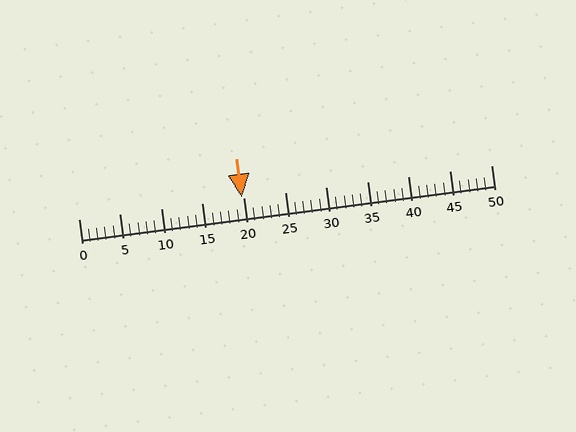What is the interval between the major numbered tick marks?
The major tick marks are spaced 5 units apart.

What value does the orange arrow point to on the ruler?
The orange arrow points to approximately 20.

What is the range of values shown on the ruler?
The ruler shows values from 0 to 50.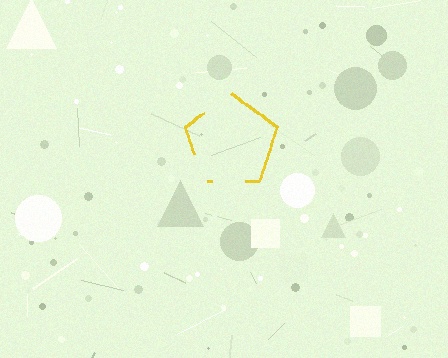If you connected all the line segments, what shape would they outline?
They would outline a pentagon.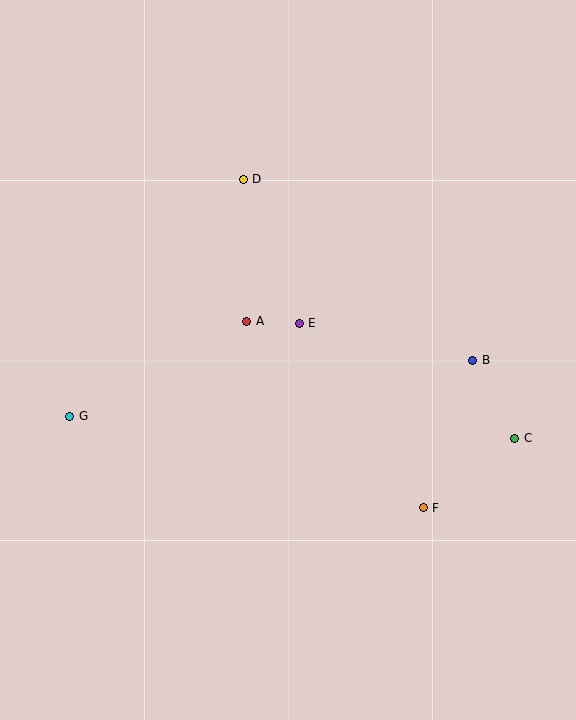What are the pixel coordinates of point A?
Point A is at (247, 321).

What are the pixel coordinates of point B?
Point B is at (473, 360).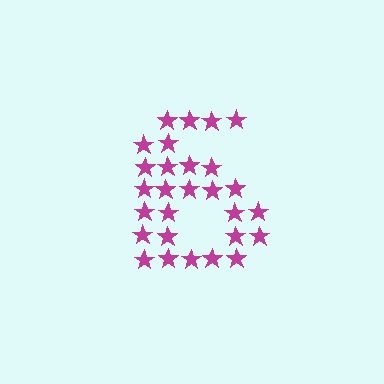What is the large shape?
The large shape is the digit 6.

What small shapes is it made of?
It is made of small stars.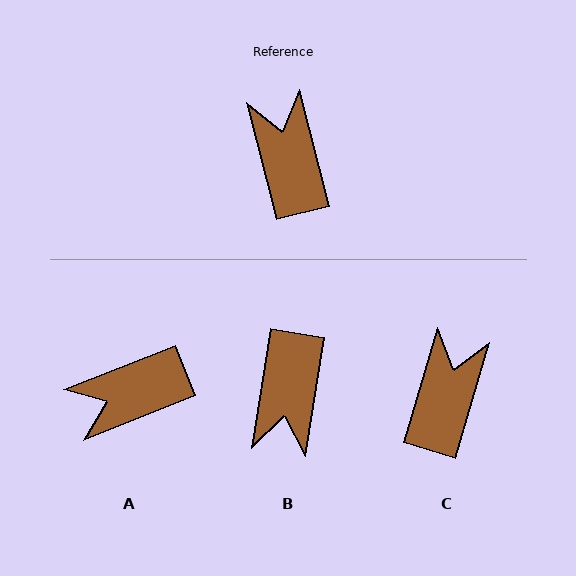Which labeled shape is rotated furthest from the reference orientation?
B, about 157 degrees away.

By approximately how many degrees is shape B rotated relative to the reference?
Approximately 157 degrees counter-clockwise.